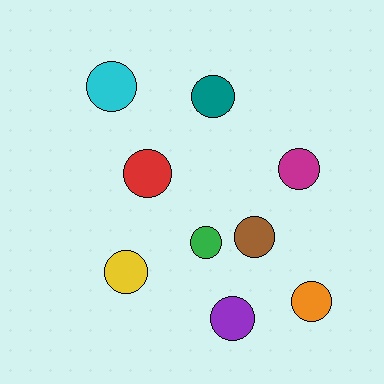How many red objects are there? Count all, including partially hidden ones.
There is 1 red object.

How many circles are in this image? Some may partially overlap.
There are 9 circles.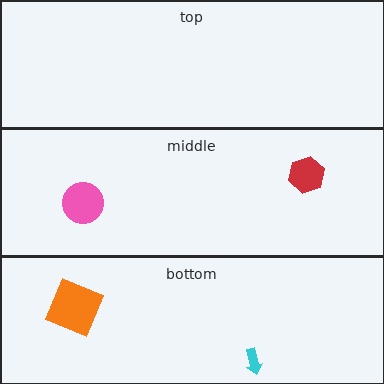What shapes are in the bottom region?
The cyan arrow, the orange square.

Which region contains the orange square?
The bottom region.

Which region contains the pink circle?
The middle region.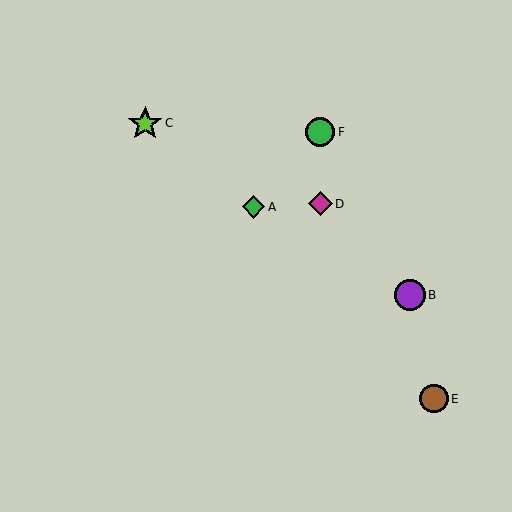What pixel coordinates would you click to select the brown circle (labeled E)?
Click at (434, 399) to select the brown circle E.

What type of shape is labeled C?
Shape C is a lime star.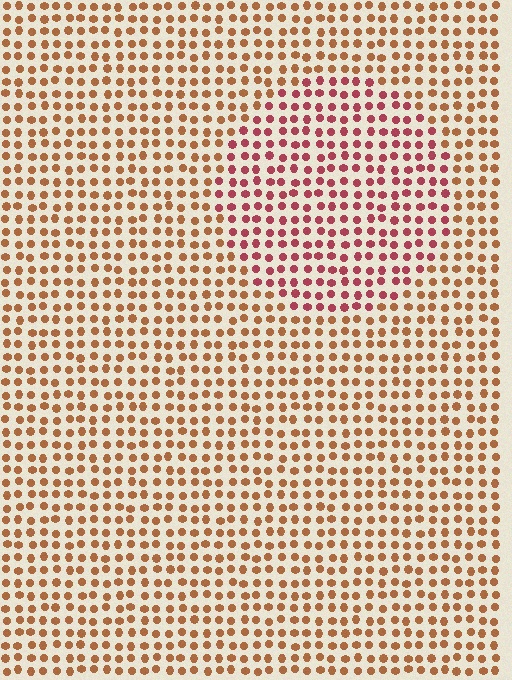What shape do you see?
I see a circle.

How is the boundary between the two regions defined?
The boundary is defined purely by a slight shift in hue (about 36 degrees). Spacing, size, and orientation are identical on both sides.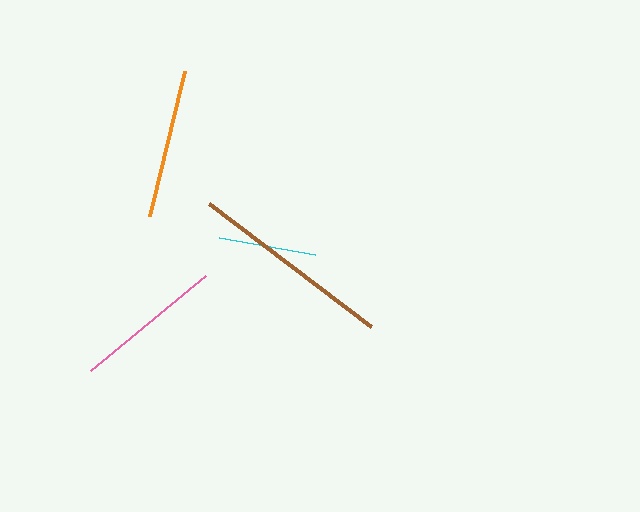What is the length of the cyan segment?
The cyan segment is approximately 97 pixels long.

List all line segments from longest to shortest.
From longest to shortest: brown, pink, orange, cyan.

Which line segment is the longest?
The brown line is the longest at approximately 204 pixels.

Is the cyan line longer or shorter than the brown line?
The brown line is longer than the cyan line.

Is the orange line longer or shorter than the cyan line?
The orange line is longer than the cyan line.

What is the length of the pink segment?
The pink segment is approximately 150 pixels long.